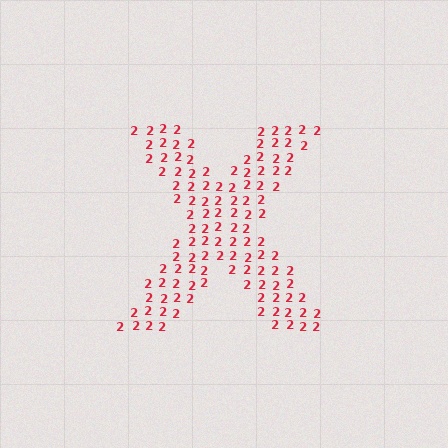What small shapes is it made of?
It is made of small digit 2's.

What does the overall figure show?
The overall figure shows the letter X.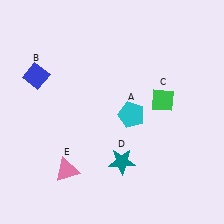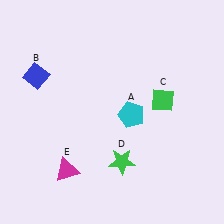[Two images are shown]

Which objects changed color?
D changed from teal to green. E changed from pink to magenta.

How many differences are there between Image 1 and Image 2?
There are 2 differences between the two images.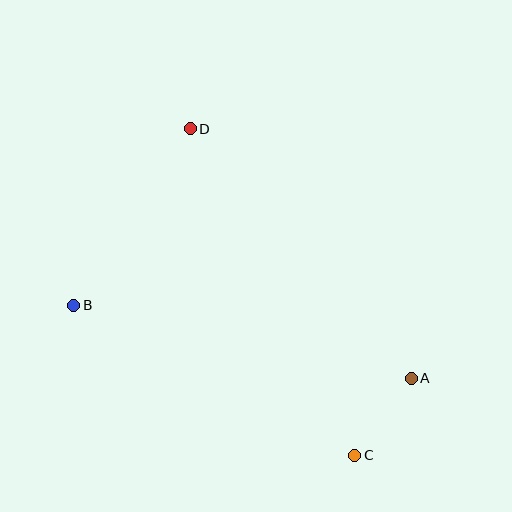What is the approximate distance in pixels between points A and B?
The distance between A and B is approximately 346 pixels.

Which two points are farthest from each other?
Points C and D are farthest from each other.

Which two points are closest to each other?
Points A and C are closest to each other.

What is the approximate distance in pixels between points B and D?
The distance between B and D is approximately 212 pixels.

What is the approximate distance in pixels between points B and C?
The distance between B and C is approximately 319 pixels.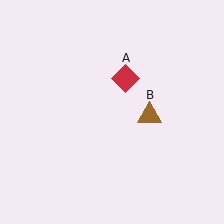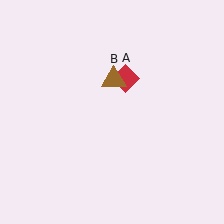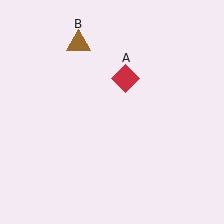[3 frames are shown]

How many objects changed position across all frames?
1 object changed position: brown triangle (object B).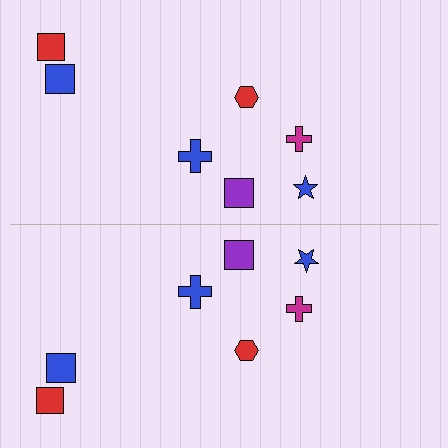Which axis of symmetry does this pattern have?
The pattern has a horizontal axis of symmetry running through the center of the image.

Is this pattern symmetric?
Yes, this pattern has bilateral (reflection) symmetry.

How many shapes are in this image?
There are 14 shapes in this image.